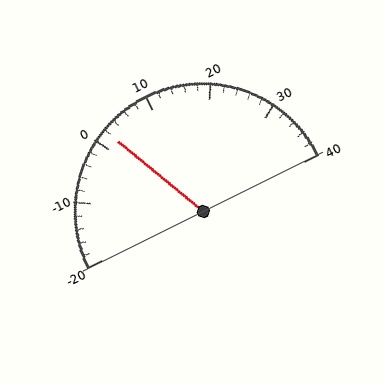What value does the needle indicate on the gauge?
The needle indicates approximately 2.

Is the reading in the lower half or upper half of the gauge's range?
The reading is in the lower half of the range (-20 to 40).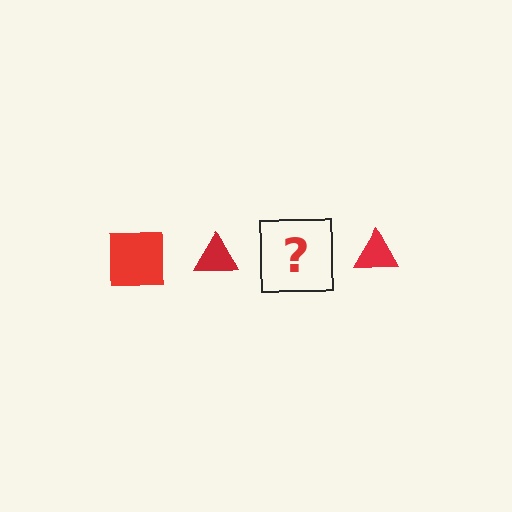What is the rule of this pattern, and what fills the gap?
The rule is that the pattern cycles through square, triangle shapes in red. The gap should be filled with a red square.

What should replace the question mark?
The question mark should be replaced with a red square.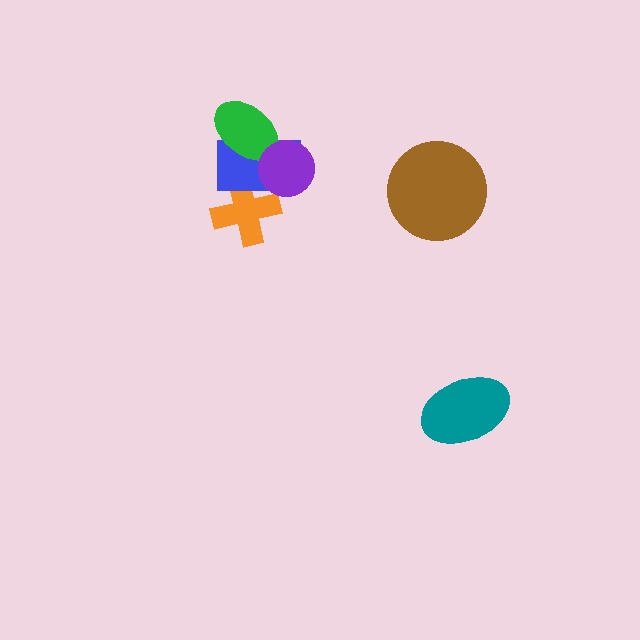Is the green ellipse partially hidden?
Yes, it is partially covered by another shape.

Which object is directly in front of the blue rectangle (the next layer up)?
The green ellipse is directly in front of the blue rectangle.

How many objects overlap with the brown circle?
0 objects overlap with the brown circle.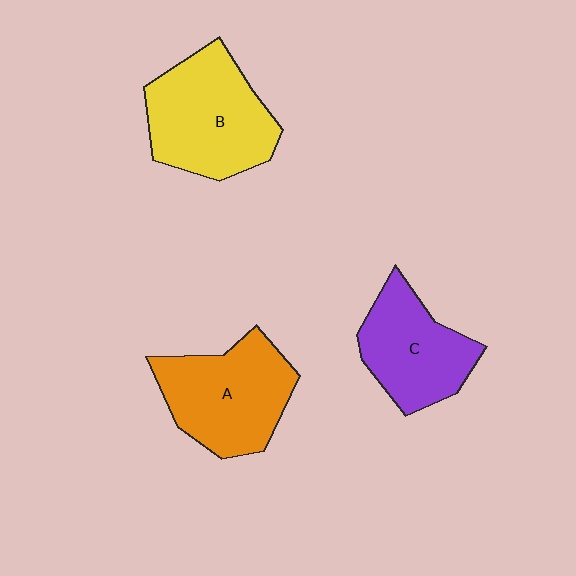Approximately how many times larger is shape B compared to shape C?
Approximately 1.3 times.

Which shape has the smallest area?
Shape C (purple).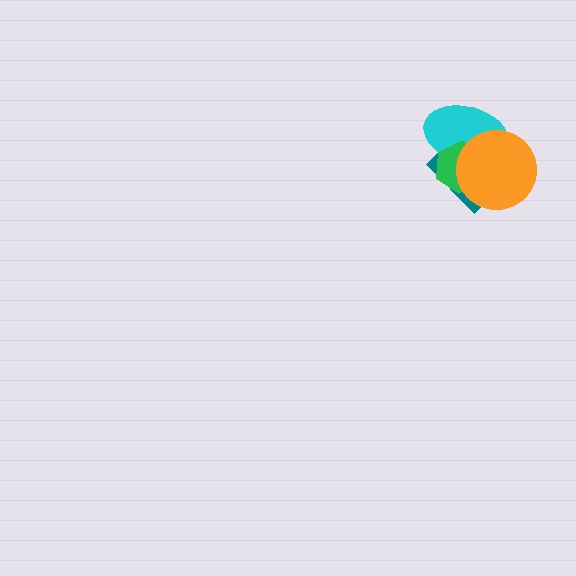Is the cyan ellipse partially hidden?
Yes, it is partially covered by another shape.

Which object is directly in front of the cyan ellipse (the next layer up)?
The green hexagon is directly in front of the cyan ellipse.